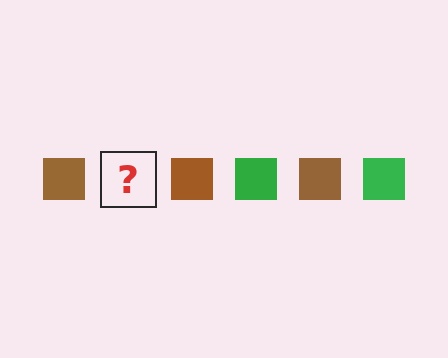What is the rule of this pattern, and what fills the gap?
The rule is that the pattern cycles through brown, green squares. The gap should be filled with a green square.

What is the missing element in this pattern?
The missing element is a green square.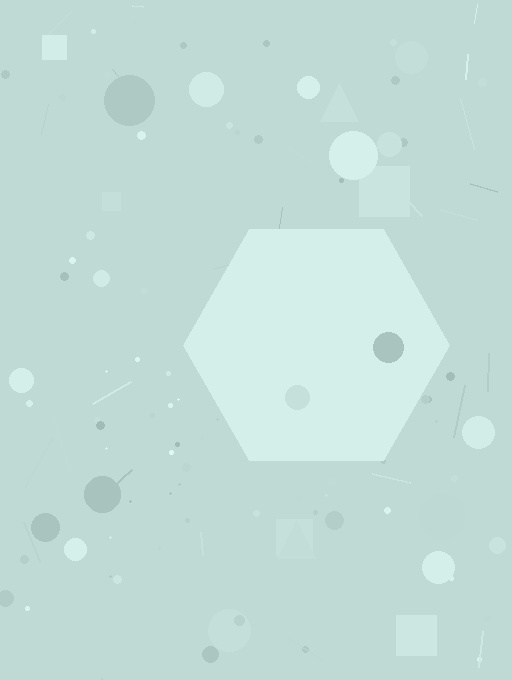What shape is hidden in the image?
A hexagon is hidden in the image.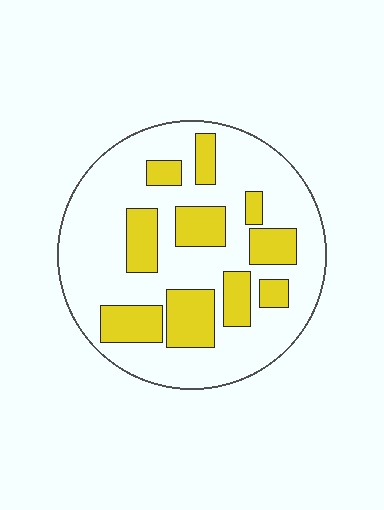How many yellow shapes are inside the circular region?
10.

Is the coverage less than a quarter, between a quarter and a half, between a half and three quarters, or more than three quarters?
Between a quarter and a half.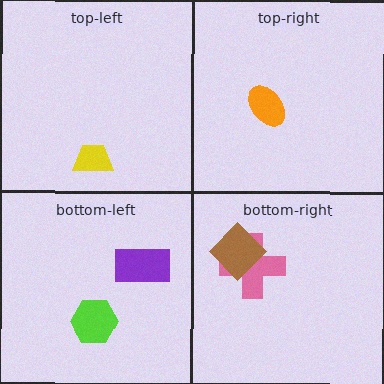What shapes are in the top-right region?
The orange ellipse.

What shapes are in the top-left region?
The yellow trapezoid.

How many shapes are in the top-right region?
1.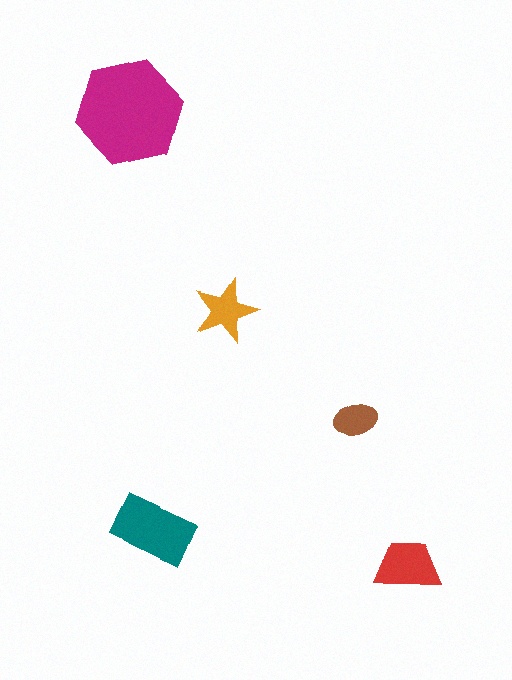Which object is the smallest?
The brown ellipse.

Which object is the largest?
The magenta hexagon.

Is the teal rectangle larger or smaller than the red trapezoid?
Larger.